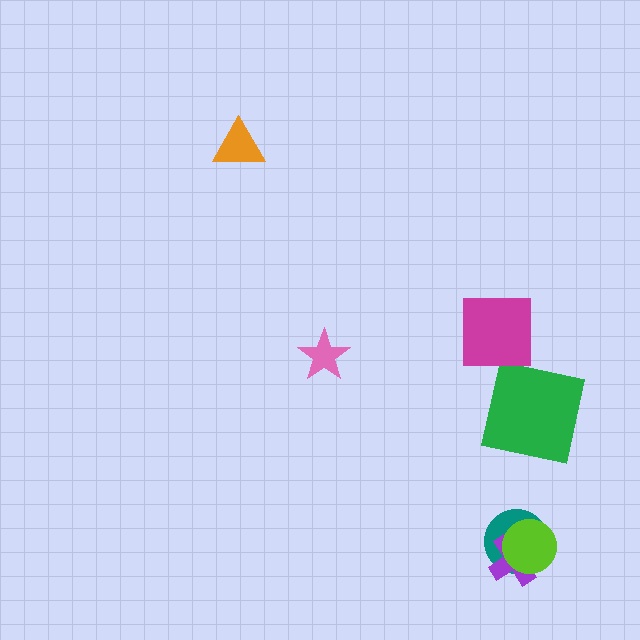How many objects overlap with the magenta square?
0 objects overlap with the magenta square.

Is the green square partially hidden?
No, no other shape covers it.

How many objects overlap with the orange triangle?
0 objects overlap with the orange triangle.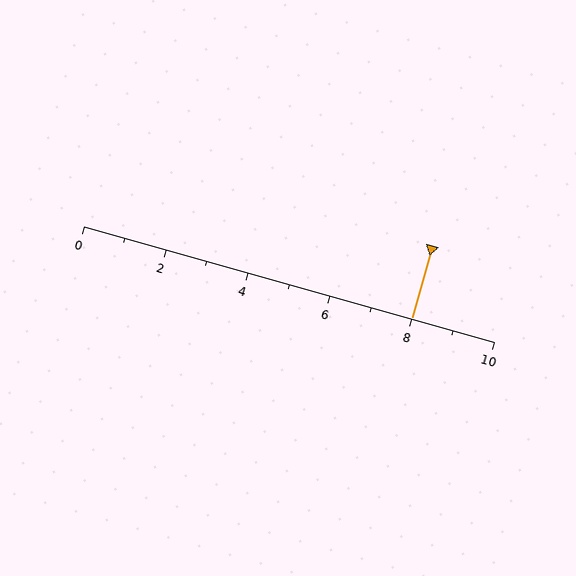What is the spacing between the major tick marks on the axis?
The major ticks are spaced 2 apart.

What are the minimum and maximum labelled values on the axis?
The axis runs from 0 to 10.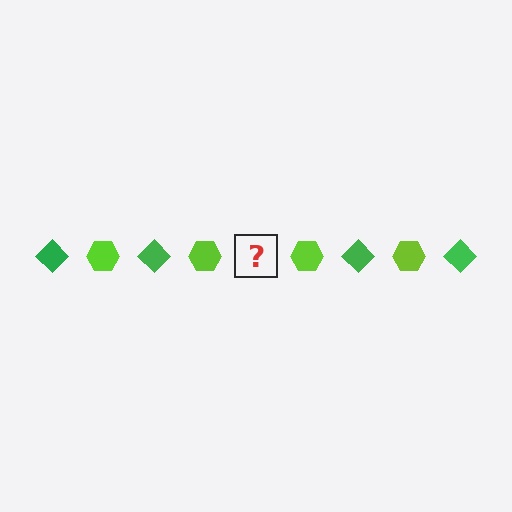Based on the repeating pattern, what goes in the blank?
The blank should be a green diamond.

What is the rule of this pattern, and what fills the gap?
The rule is that the pattern alternates between green diamond and lime hexagon. The gap should be filled with a green diamond.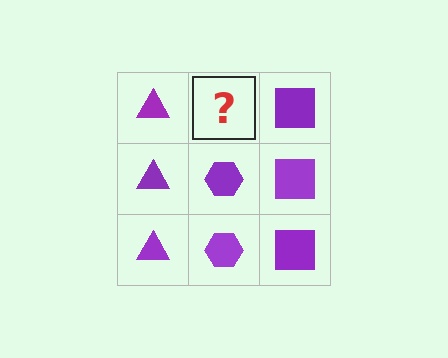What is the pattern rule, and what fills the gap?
The rule is that each column has a consistent shape. The gap should be filled with a purple hexagon.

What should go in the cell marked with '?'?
The missing cell should contain a purple hexagon.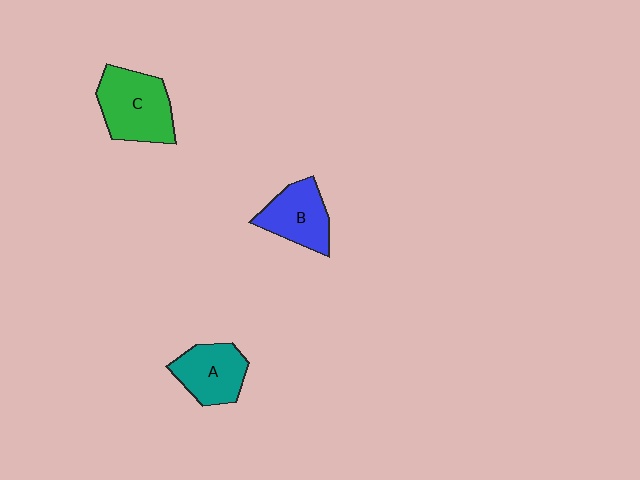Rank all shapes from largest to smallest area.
From largest to smallest: C (green), A (teal), B (blue).